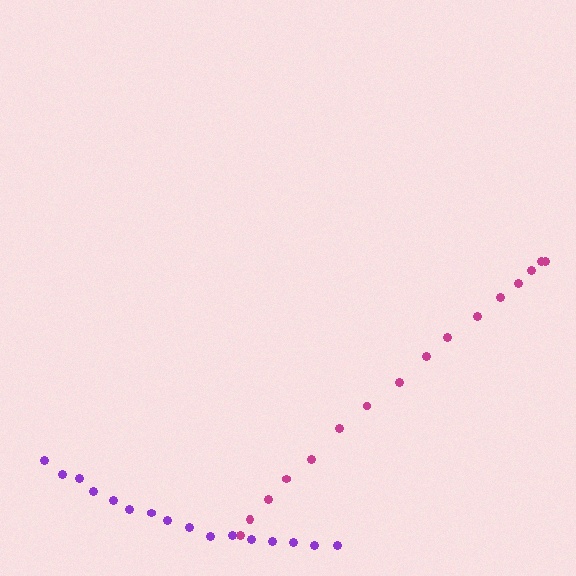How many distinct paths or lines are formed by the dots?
There are 2 distinct paths.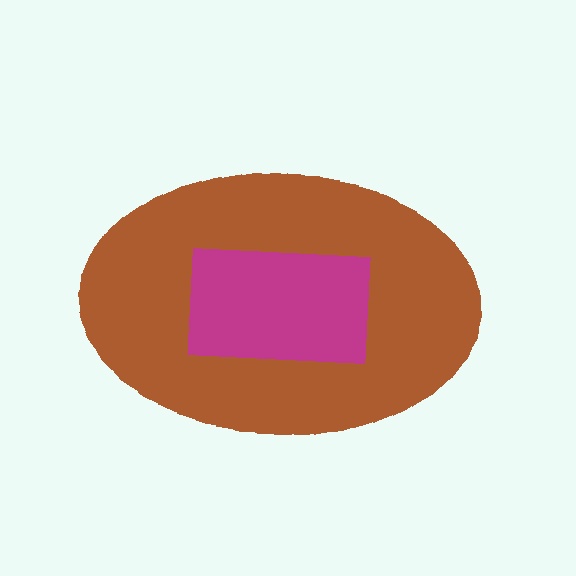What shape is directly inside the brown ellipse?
The magenta rectangle.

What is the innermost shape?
The magenta rectangle.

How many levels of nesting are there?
2.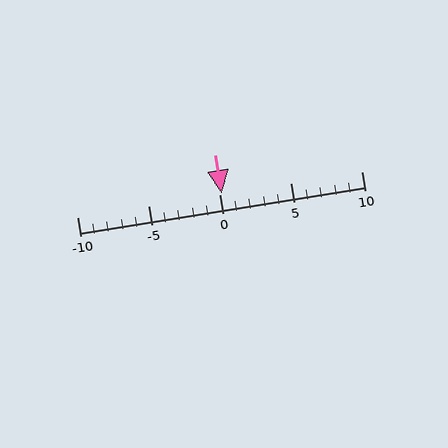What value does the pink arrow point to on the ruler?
The pink arrow points to approximately 0.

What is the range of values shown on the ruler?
The ruler shows values from -10 to 10.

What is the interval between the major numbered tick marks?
The major tick marks are spaced 5 units apart.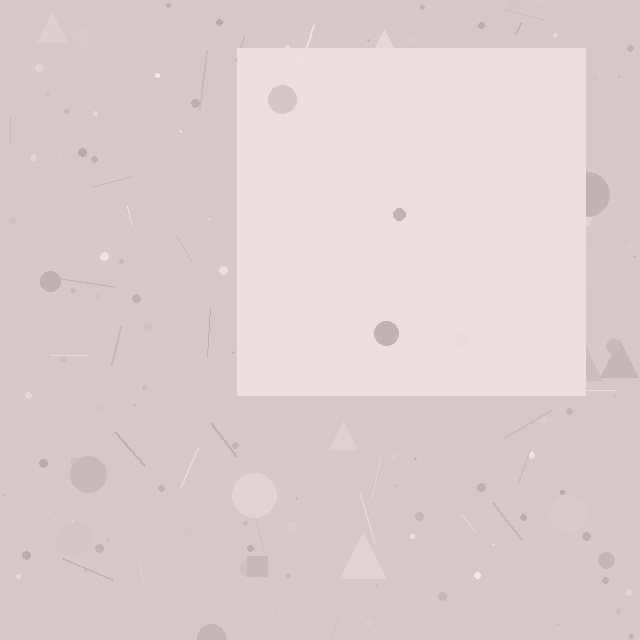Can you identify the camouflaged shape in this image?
The camouflaged shape is a square.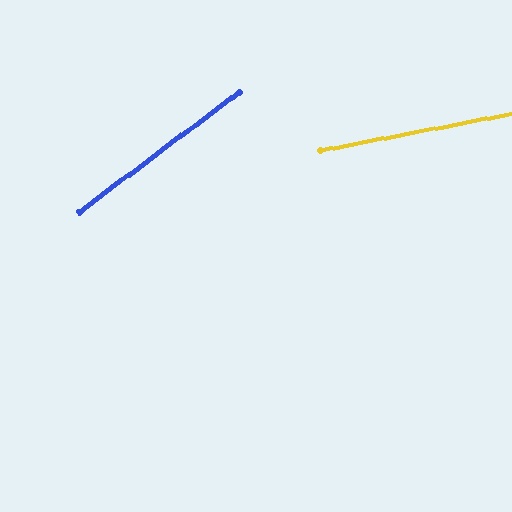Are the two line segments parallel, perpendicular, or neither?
Neither parallel nor perpendicular — they differ by about 26°.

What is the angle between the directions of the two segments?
Approximately 26 degrees.